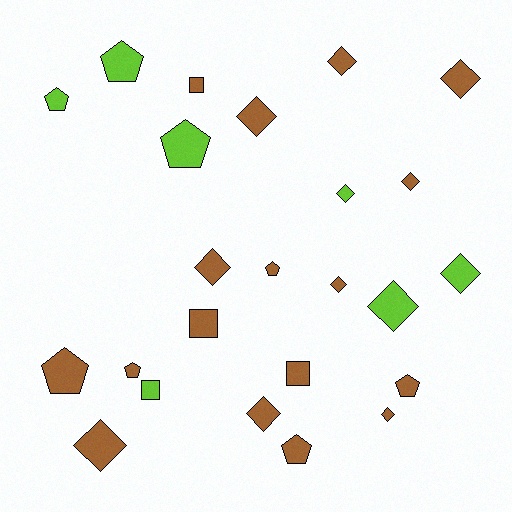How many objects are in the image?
There are 24 objects.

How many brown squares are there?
There are 3 brown squares.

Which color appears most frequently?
Brown, with 17 objects.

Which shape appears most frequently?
Diamond, with 12 objects.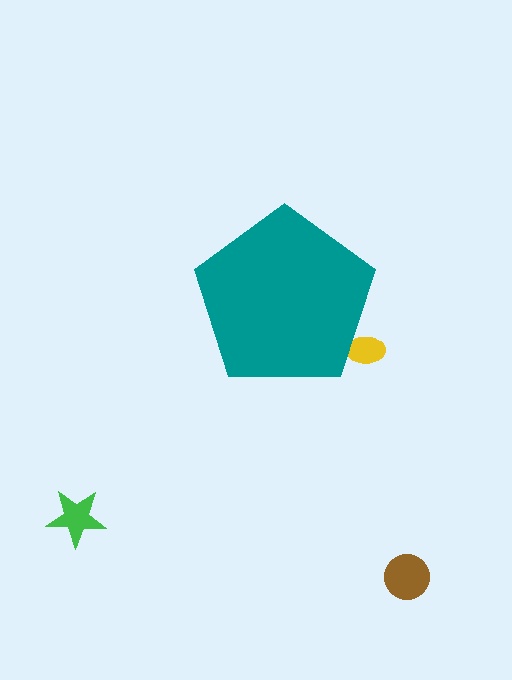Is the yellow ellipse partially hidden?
Yes, the yellow ellipse is partially hidden behind the teal pentagon.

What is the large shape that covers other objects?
A teal pentagon.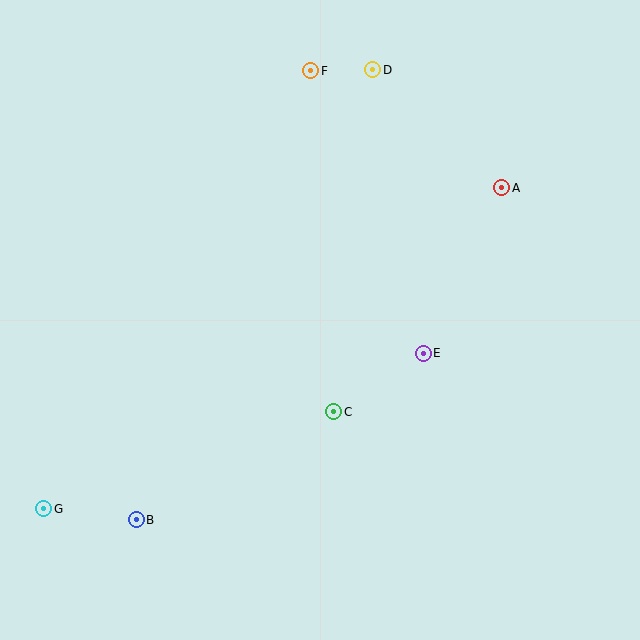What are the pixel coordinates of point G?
Point G is at (44, 509).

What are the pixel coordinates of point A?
Point A is at (502, 188).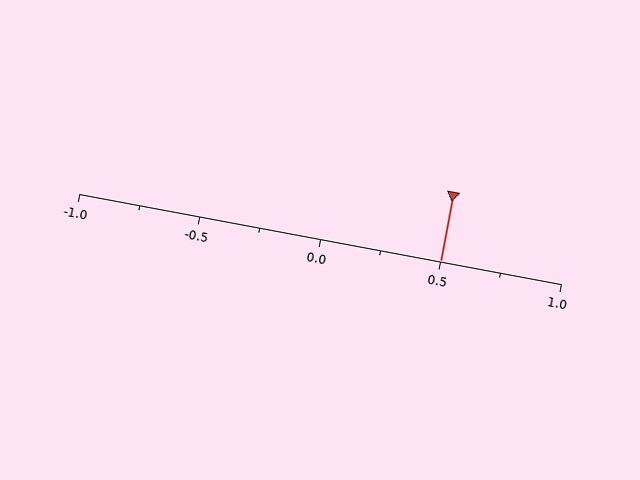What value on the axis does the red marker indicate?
The marker indicates approximately 0.5.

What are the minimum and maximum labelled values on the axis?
The axis runs from -1.0 to 1.0.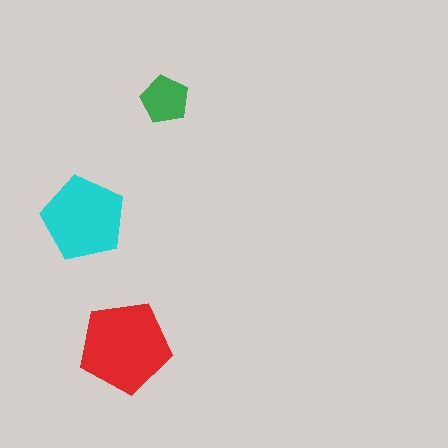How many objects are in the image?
There are 3 objects in the image.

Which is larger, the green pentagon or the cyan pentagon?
The cyan one.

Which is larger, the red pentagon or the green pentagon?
The red one.